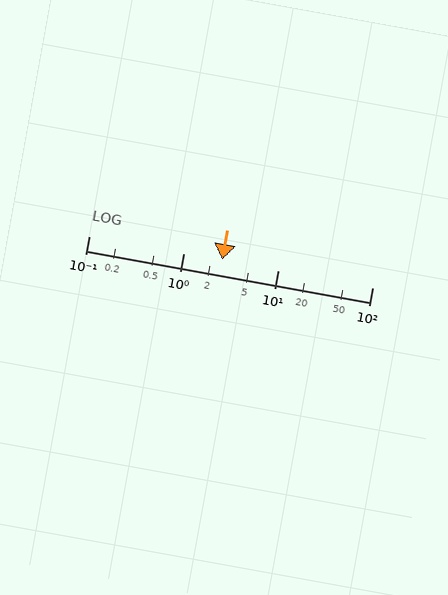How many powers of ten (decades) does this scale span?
The scale spans 3 decades, from 0.1 to 100.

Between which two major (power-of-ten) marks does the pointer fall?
The pointer is between 1 and 10.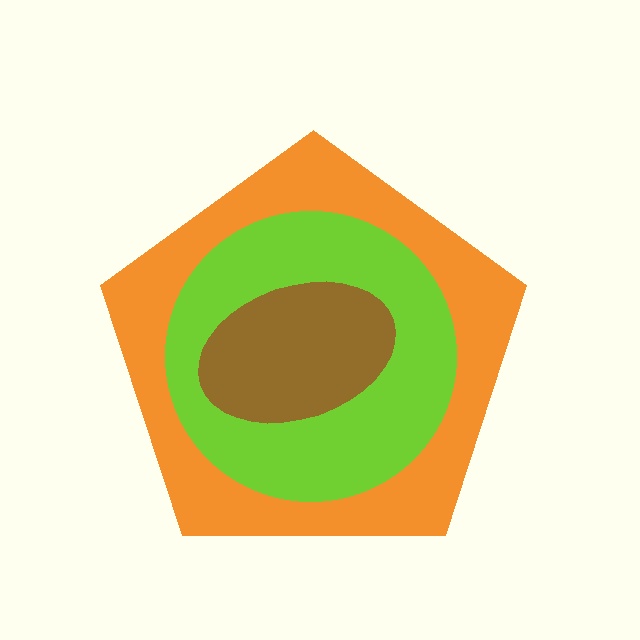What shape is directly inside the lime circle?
The brown ellipse.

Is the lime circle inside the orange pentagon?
Yes.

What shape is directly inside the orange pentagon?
The lime circle.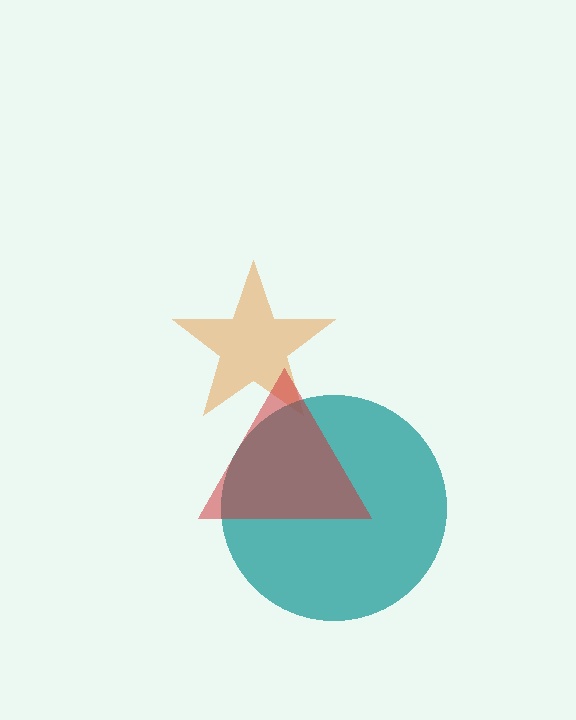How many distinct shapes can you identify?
There are 3 distinct shapes: an orange star, a teal circle, a red triangle.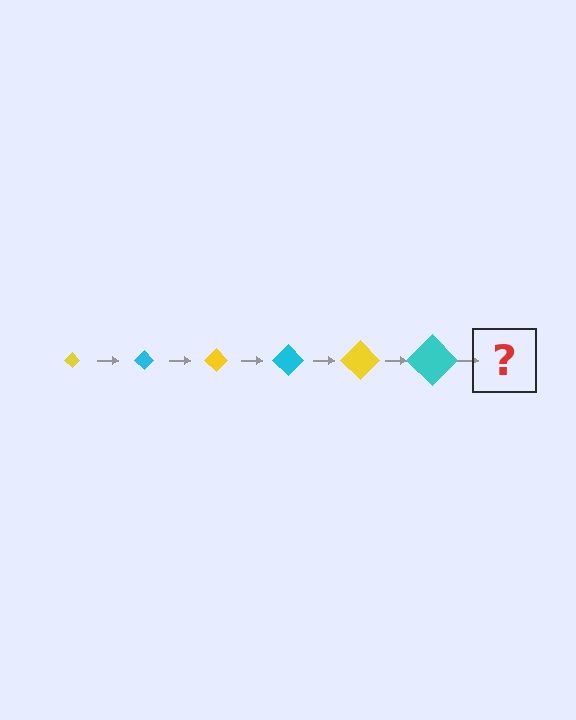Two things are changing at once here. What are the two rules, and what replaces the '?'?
The two rules are that the diamond grows larger each step and the color cycles through yellow and cyan. The '?' should be a yellow diamond, larger than the previous one.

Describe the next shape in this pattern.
It should be a yellow diamond, larger than the previous one.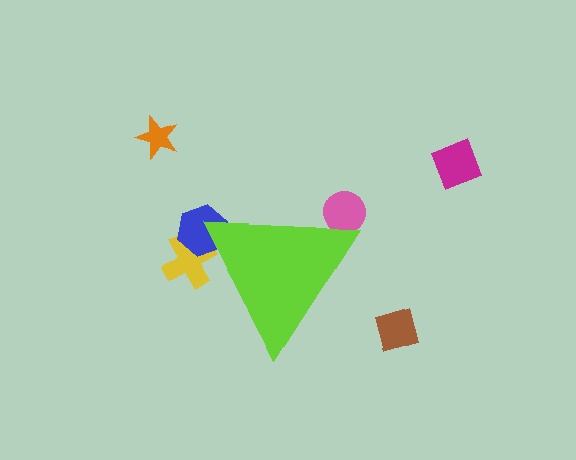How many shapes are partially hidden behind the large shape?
3 shapes are partially hidden.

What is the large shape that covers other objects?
A lime triangle.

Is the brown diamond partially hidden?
No, the brown diamond is fully visible.